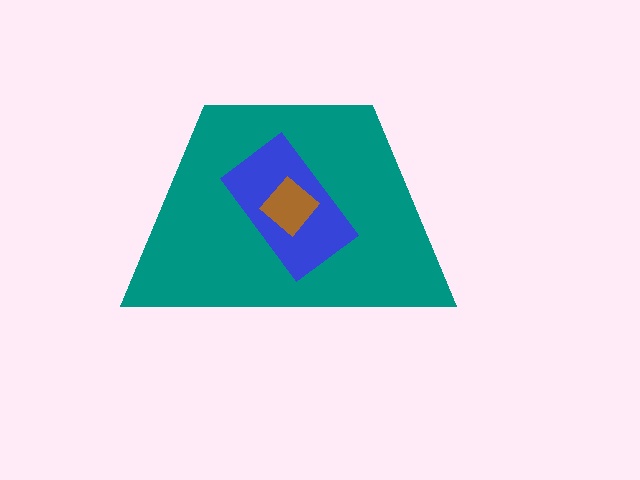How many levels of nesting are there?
3.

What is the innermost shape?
The brown diamond.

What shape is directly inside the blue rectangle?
The brown diamond.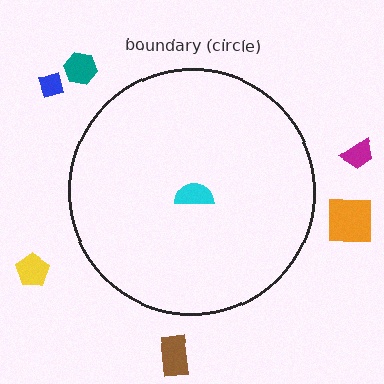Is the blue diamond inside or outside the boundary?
Outside.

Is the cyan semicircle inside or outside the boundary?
Inside.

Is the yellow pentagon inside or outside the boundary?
Outside.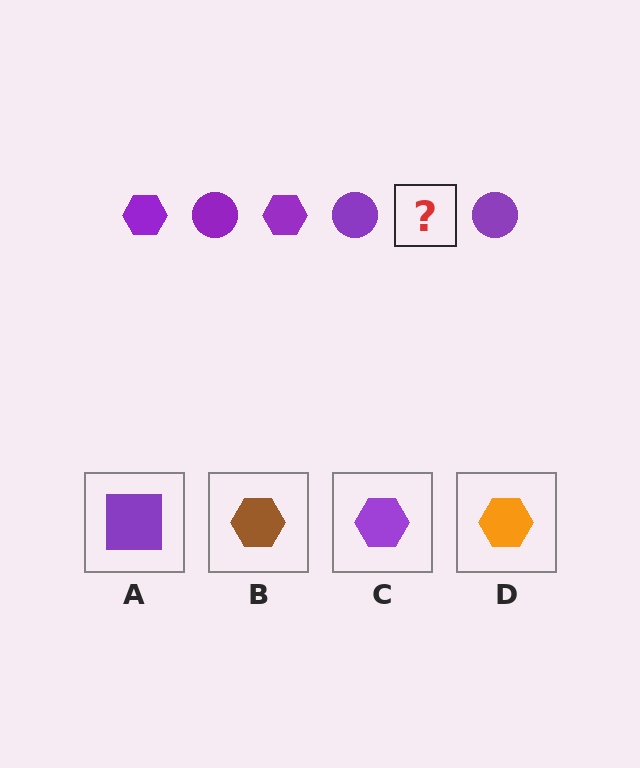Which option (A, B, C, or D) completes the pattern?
C.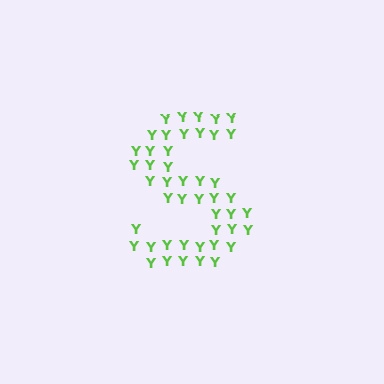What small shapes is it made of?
It is made of small letter Y's.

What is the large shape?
The large shape is the letter S.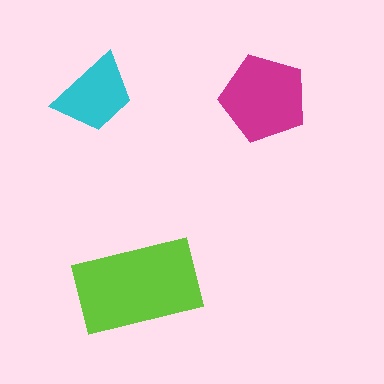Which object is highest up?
The cyan trapezoid is topmost.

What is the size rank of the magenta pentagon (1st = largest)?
2nd.